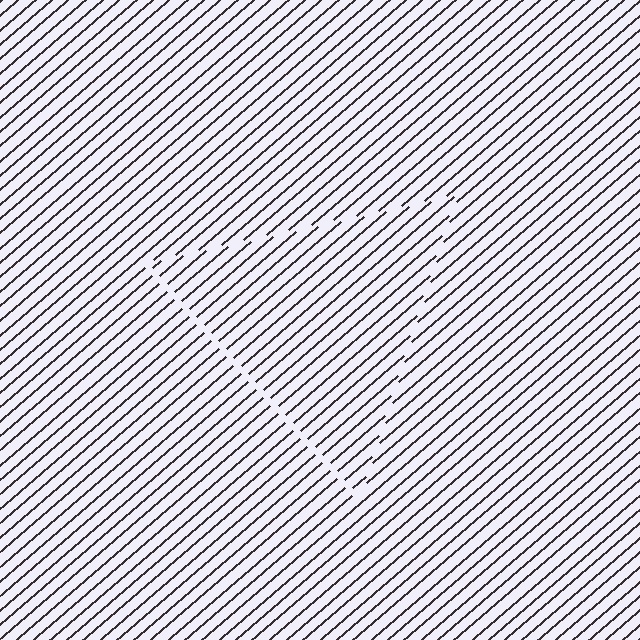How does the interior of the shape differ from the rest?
The interior of the shape contains the same grating, shifted by half a period — the contour is defined by the phase discontinuity where line-ends from the inner and outer gratings abut.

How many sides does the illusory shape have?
3 sides — the line-ends trace a triangle.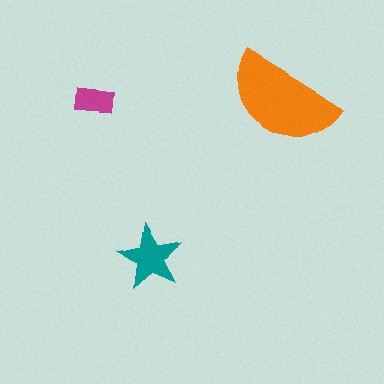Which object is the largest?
The orange semicircle.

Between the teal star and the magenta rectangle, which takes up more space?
The teal star.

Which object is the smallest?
The magenta rectangle.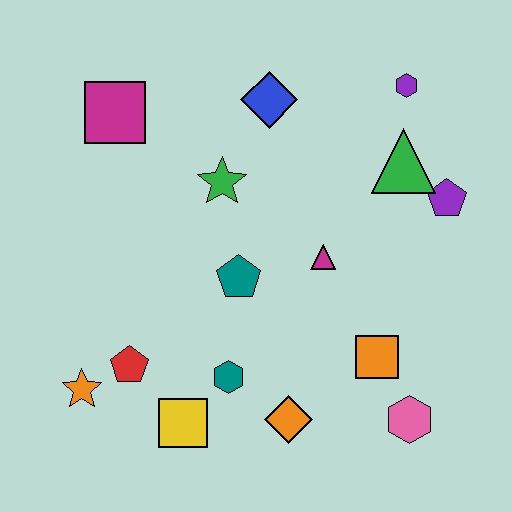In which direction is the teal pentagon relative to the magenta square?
The teal pentagon is below the magenta square.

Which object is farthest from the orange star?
The purple hexagon is farthest from the orange star.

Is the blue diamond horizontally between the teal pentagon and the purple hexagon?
Yes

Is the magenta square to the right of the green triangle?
No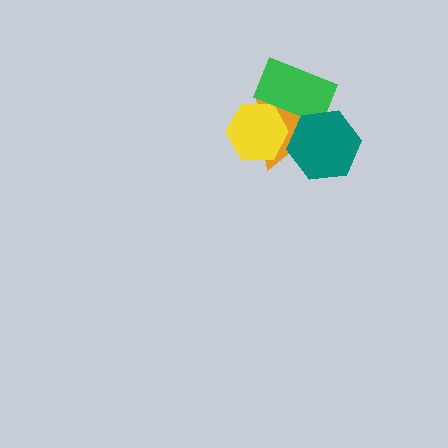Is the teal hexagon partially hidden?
No, no other shape covers it.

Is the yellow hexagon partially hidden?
Yes, it is partially covered by another shape.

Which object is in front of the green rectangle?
The teal hexagon is in front of the green rectangle.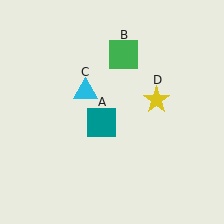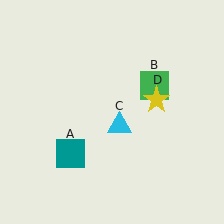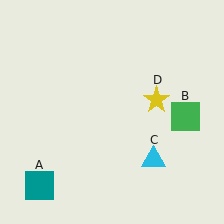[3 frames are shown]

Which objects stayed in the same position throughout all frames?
Yellow star (object D) remained stationary.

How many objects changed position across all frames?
3 objects changed position: teal square (object A), green square (object B), cyan triangle (object C).